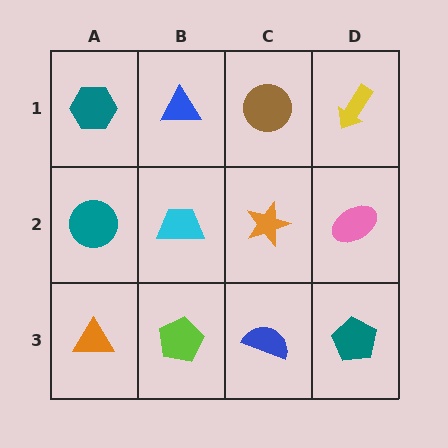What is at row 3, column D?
A teal pentagon.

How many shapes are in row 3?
4 shapes.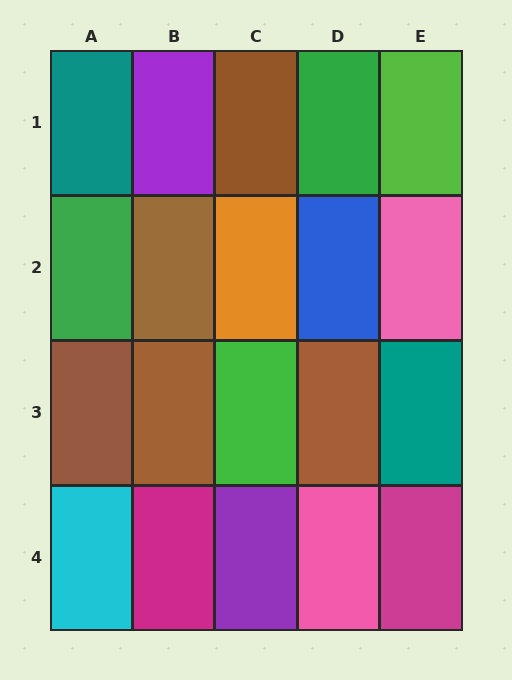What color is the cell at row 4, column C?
Purple.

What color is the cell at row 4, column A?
Cyan.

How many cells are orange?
1 cell is orange.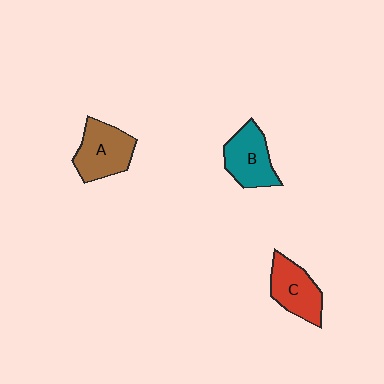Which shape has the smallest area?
Shape C (red).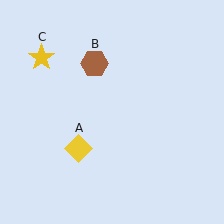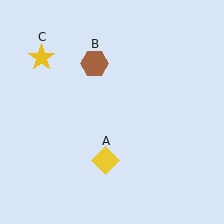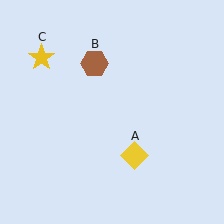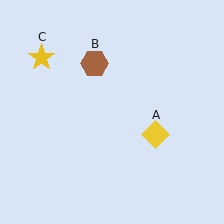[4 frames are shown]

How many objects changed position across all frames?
1 object changed position: yellow diamond (object A).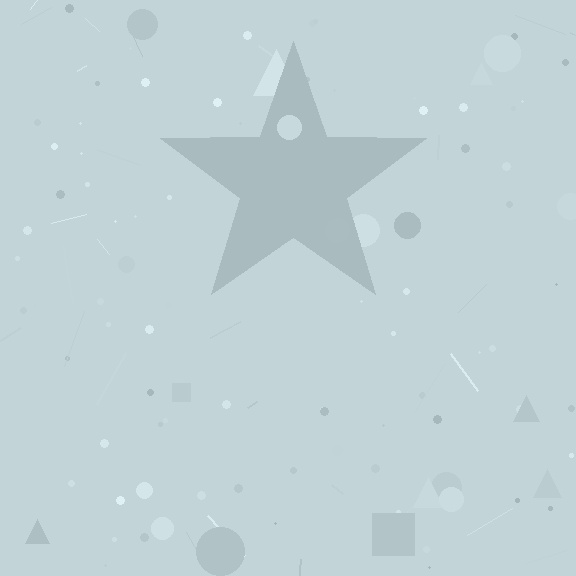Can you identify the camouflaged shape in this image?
The camouflaged shape is a star.